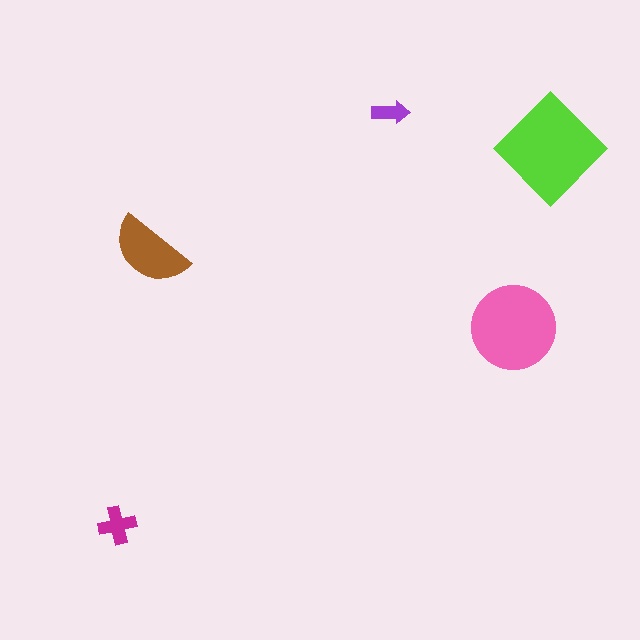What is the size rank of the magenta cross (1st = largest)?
4th.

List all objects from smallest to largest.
The purple arrow, the magenta cross, the brown semicircle, the pink circle, the lime diamond.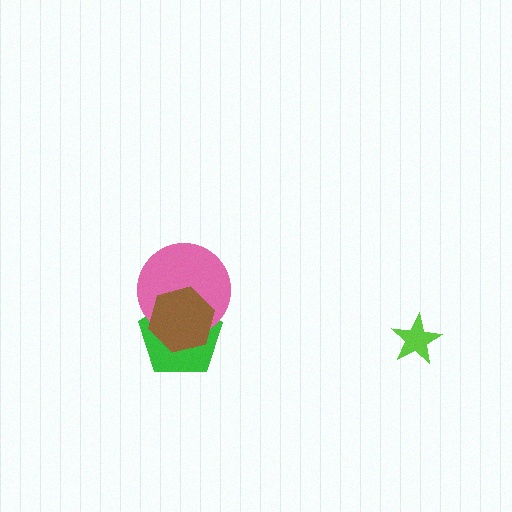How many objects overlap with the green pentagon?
2 objects overlap with the green pentagon.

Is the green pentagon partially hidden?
Yes, it is partially covered by another shape.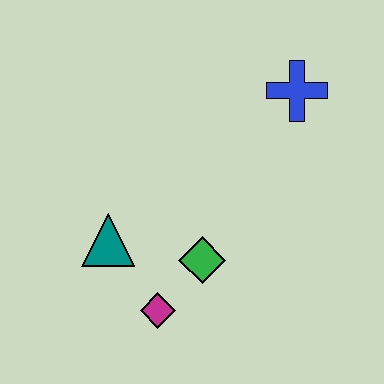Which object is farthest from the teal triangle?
The blue cross is farthest from the teal triangle.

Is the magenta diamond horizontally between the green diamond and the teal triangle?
Yes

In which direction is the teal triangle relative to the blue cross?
The teal triangle is to the left of the blue cross.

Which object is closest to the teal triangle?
The magenta diamond is closest to the teal triangle.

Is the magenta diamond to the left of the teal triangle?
No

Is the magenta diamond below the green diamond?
Yes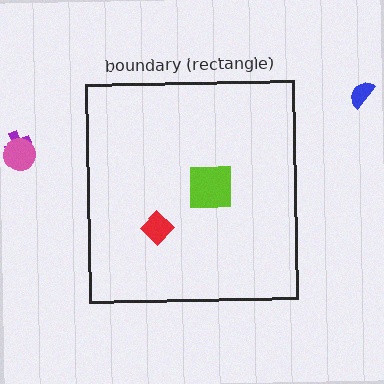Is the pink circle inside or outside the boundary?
Outside.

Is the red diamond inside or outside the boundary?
Inside.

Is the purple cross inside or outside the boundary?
Outside.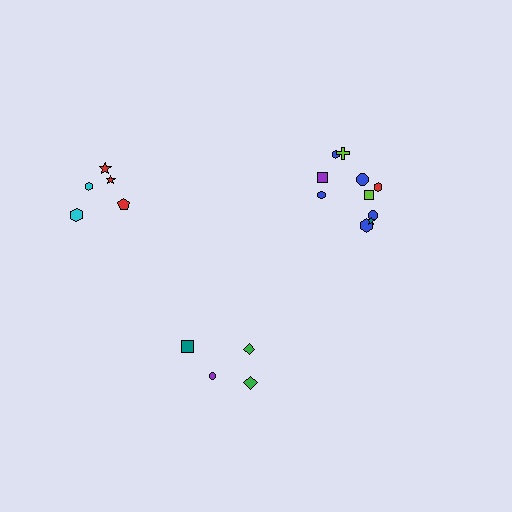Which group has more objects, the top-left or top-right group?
The top-right group.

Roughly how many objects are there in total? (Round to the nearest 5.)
Roughly 20 objects in total.